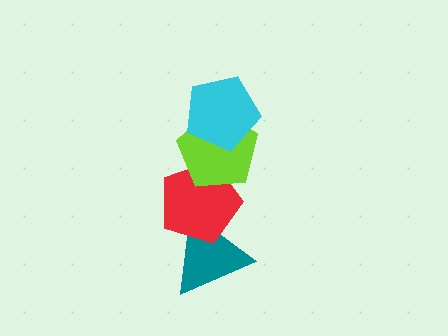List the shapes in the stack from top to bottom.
From top to bottom: the cyan pentagon, the lime pentagon, the red pentagon, the teal triangle.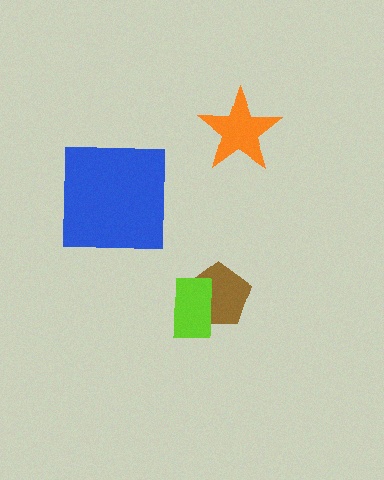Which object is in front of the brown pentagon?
The lime rectangle is in front of the brown pentagon.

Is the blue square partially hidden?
No, no other shape covers it.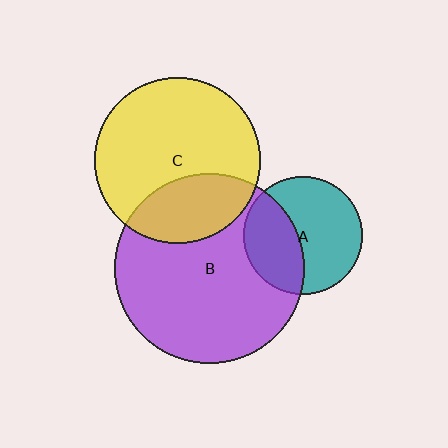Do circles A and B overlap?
Yes.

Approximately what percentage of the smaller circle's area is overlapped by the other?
Approximately 40%.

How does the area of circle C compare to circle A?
Approximately 2.0 times.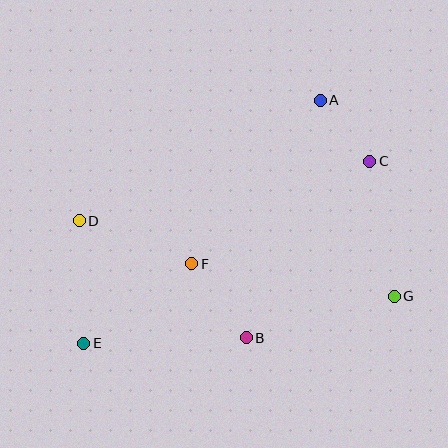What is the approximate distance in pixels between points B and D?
The distance between B and D is approximately 204 pixels.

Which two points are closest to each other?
Points A and C are closest to each other.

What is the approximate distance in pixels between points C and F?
The distance between C and F is approximately 206 pixels.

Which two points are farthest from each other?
Points C and E are farthest from each other.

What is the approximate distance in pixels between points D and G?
The distance between D and G is approximately 324 pixels.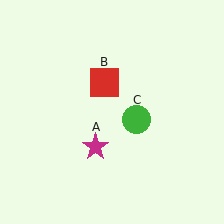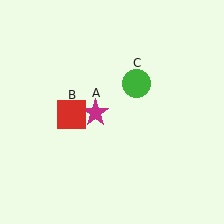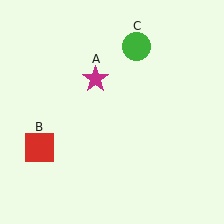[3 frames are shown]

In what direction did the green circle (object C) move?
The green circle (object C) moved up.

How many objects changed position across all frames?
3 objects changed position: magenta star (object A), red square (object B), green circle (object C).